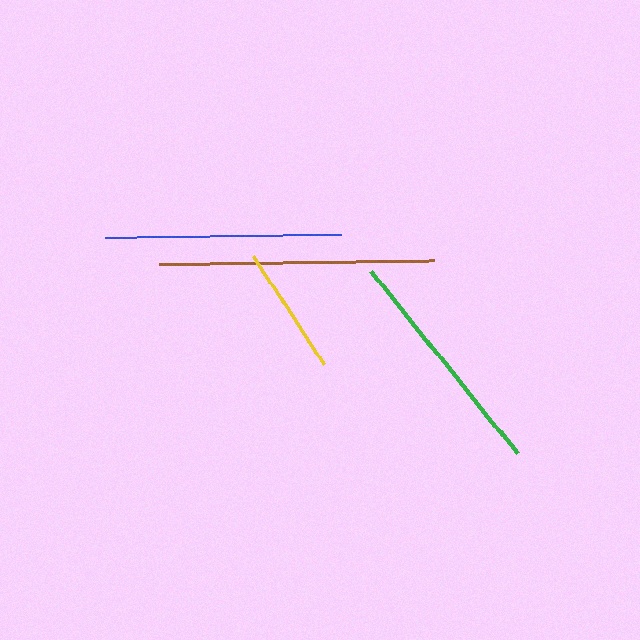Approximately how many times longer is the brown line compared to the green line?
The brown line is approximately 1.2 times the length of the green line.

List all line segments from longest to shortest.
From longest to shortest: brown, blue, green, yellow.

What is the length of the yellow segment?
The yellow segment is approximately 128 pixels long.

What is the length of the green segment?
The green segment is approximately 234 pixels long.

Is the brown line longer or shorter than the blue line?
The brown line is longer than the blue line.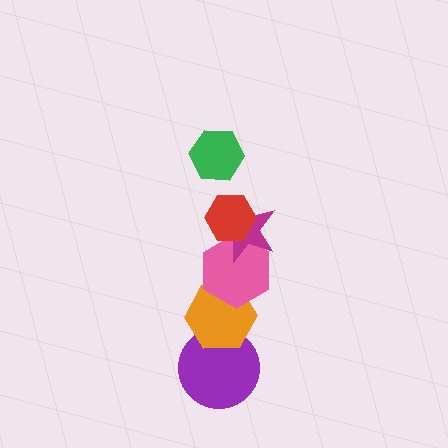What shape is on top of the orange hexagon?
The pink hexagon is on top of the orange hexagon.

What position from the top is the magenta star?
The magenta star is 3rd from the top.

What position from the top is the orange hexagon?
The orange hexagon is 5th from the top.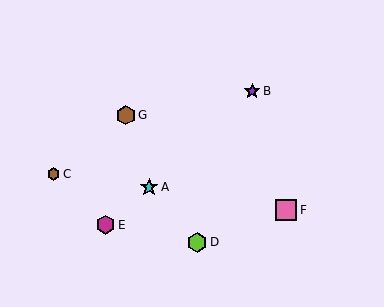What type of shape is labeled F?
Shape F is a pink square.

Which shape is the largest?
The pink square (labeled F) is the largest.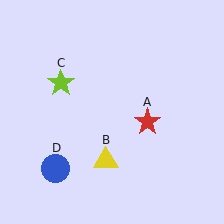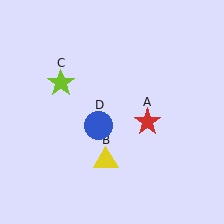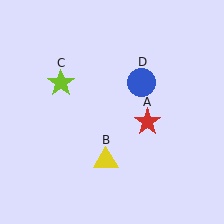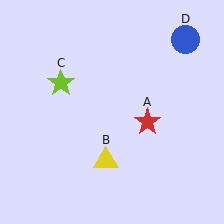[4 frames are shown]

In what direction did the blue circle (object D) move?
The blue circle (object D) moved up and to the right.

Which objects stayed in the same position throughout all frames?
Red star (object A) and yellow triangle (object B) and lime star (object C) remained stationary.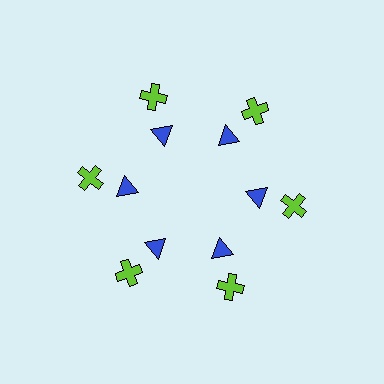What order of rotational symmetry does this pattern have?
This pattern has 6-fold rotational symmetry.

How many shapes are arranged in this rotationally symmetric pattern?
There are 12 shapes, arranged in 6 groups of 2.